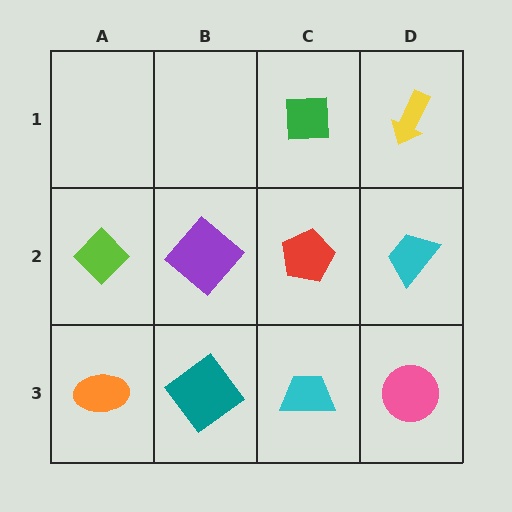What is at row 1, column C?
A green square.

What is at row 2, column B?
A purple diamond.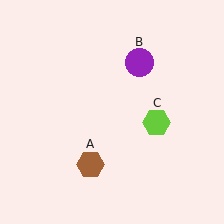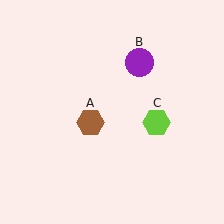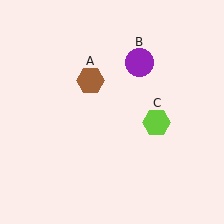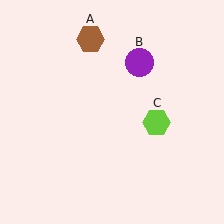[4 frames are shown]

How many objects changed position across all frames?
1 object changed position: brown hexagon (object A).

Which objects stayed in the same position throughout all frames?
Purple circle (object B) and lime hexagon (object C) remained stationary.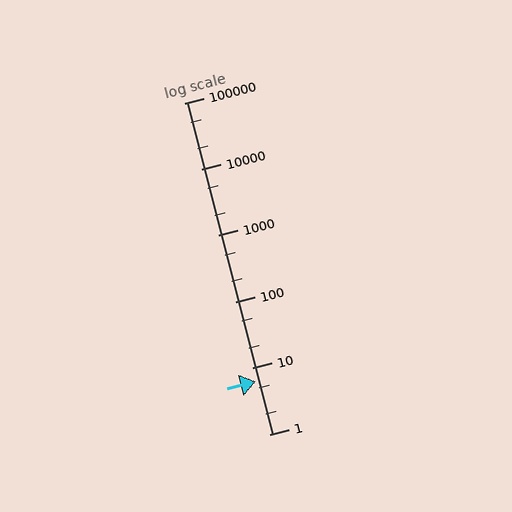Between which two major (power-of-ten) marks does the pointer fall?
The pointer is between 1 and 10.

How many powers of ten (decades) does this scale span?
The scale spans 5 decades, from 1 to 100000.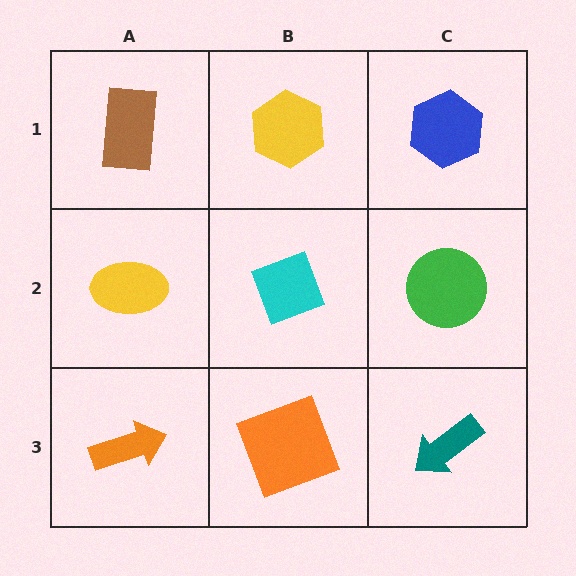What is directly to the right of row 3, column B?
A teal arrow.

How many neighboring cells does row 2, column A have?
3.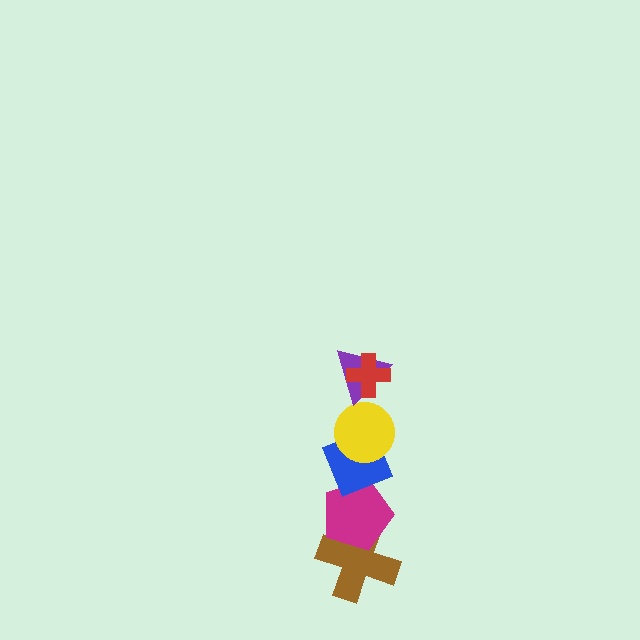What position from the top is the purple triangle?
The purple triangle is 2nd from the top.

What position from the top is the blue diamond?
The blue diamond is 4th from the top.